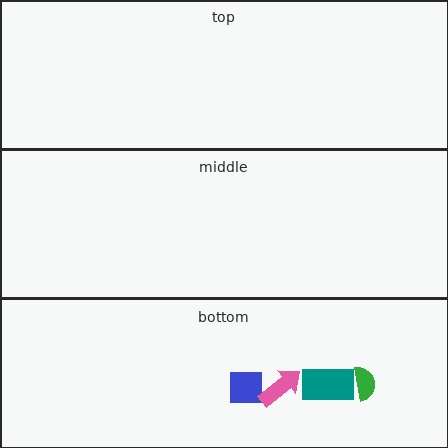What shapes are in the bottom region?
The green semicircle, the teal rectangle, the blue square, the pink arrow.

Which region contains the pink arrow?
The bottom region.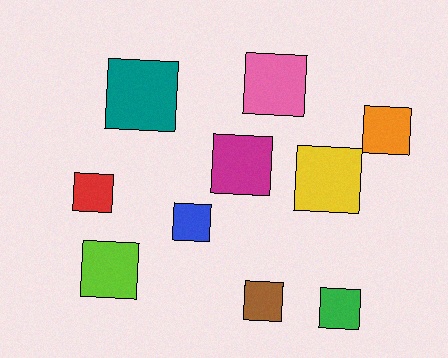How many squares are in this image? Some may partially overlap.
There are 10 squares.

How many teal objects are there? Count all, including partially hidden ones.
There is 1 teal object.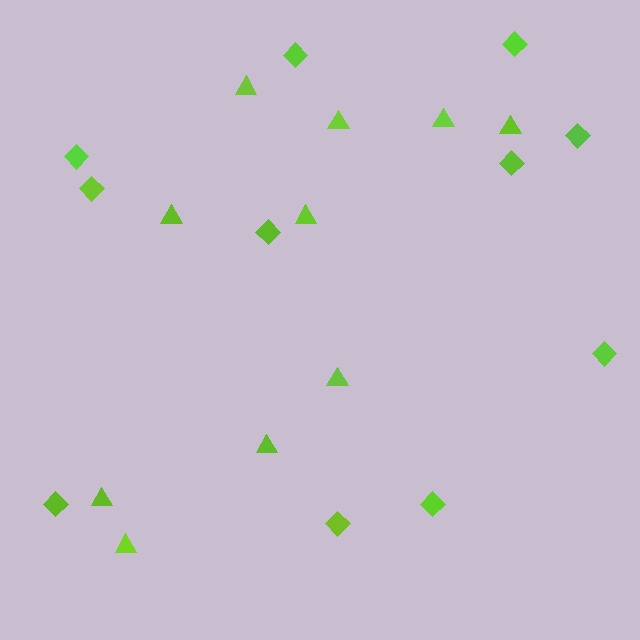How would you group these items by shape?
There are 2 groups: one group of diamonds (11) and one group of triangles (10).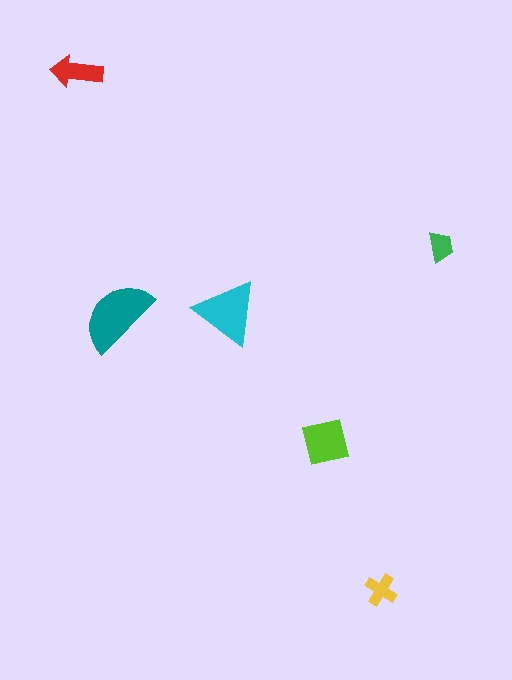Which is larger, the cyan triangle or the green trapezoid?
The cyan triangle.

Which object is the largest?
The teal semicircle.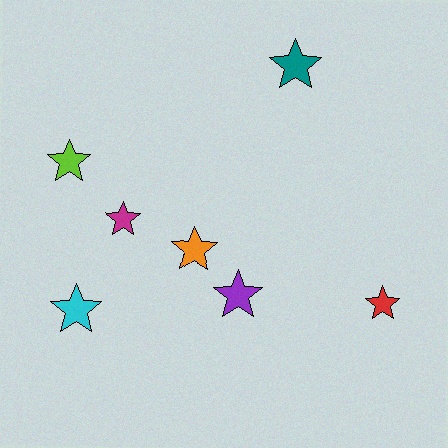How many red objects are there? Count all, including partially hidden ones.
There is 1 red object.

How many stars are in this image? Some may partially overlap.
There are 7 stars.